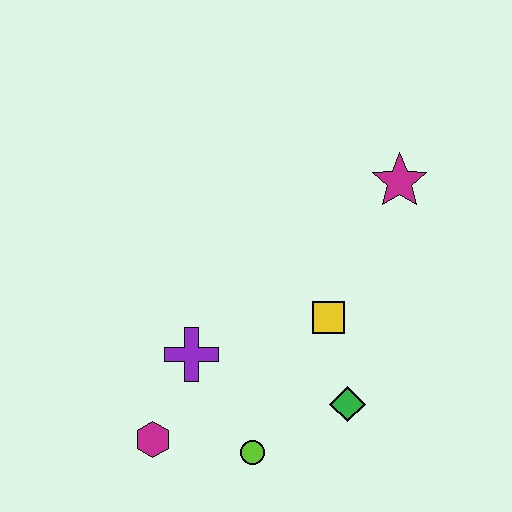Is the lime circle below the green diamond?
Yes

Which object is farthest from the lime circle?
The magenta star is farthest from the lime circle.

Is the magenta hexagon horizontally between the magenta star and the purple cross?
No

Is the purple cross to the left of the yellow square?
Yes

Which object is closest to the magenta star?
The yellow square is closest to the magenta star.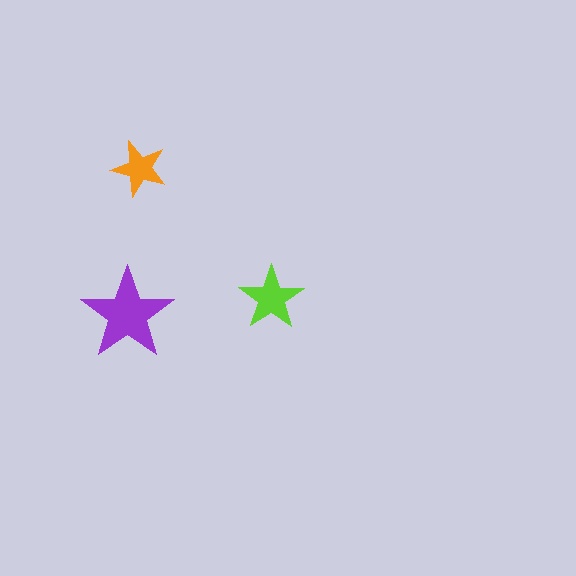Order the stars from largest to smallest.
the purple one, the lime one, the orange one.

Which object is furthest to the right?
The lime star is rightmost.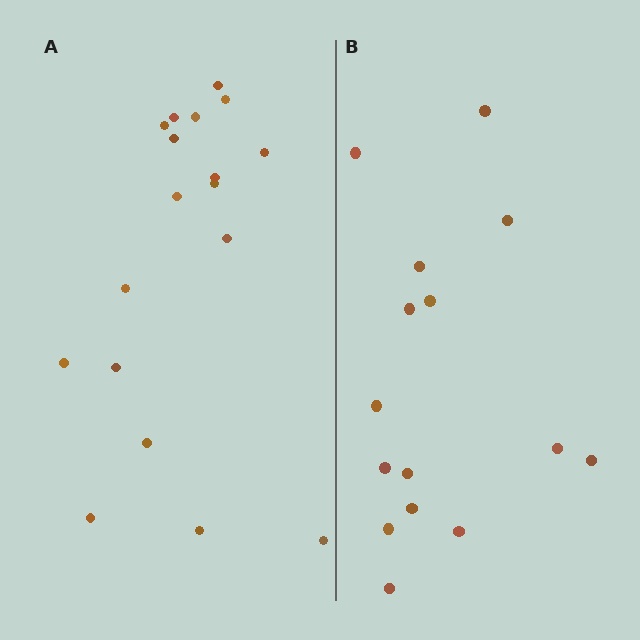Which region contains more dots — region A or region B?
Region A (the left region) has more dots.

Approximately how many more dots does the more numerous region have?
Region A has just a few more — roughly 2 or 3 more dots than region B.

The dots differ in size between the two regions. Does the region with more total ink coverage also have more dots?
No. Region B has more total ink coverage because its dots are larger, but region A actually contains more individual dots. Total area can be misleading — the number of items is what matters here.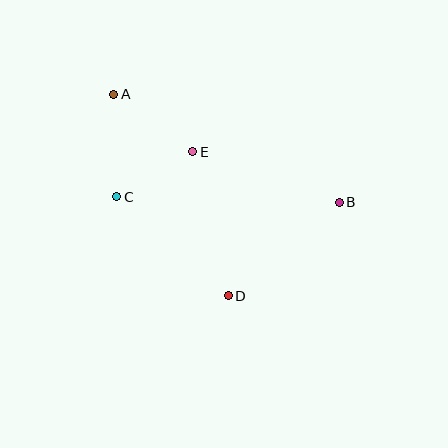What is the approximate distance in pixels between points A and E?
The distance between A and E is approximately 97 pixels.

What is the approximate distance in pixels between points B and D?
The distance between B and D is approximately 145 pixels.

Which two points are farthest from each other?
Points A and B are farthest from each other.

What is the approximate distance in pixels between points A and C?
The distance between A and C is approximately 102 pixels.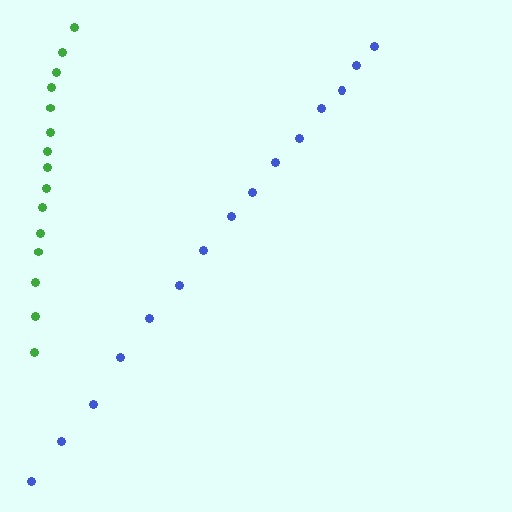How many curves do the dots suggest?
There are 2 distinct paths.